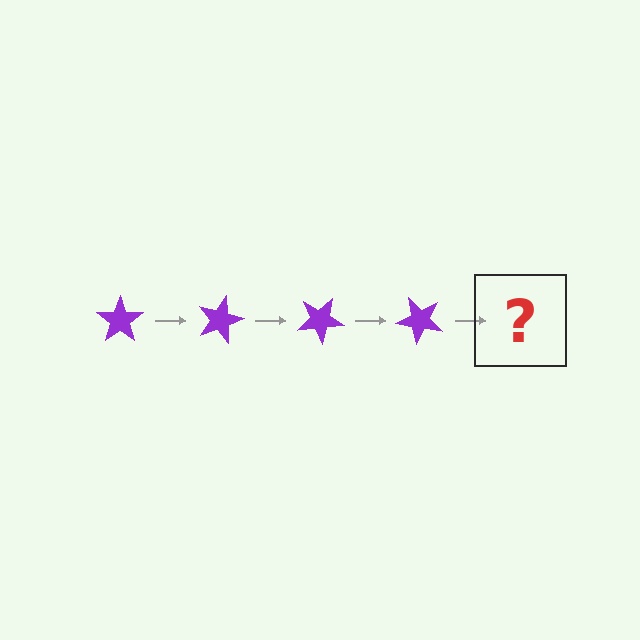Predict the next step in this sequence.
The next step is a purple star rotated 60 degrees.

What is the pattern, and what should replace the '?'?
The pattern is that the star rotates 15 degrees each step. The '?' should be a purple star rotated 60 degrees.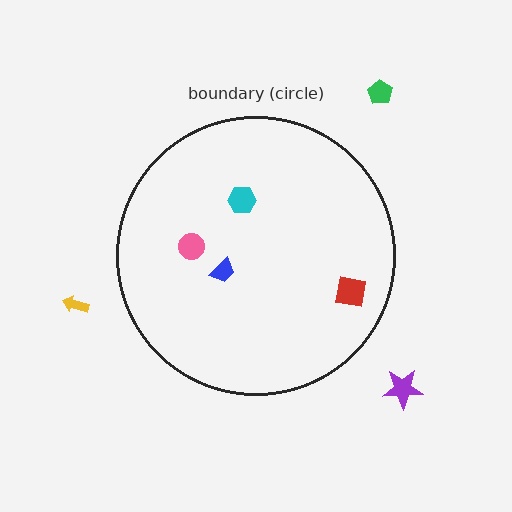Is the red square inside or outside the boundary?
Inside.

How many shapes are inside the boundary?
4 inside, 3 outside.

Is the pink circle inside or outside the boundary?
Inside.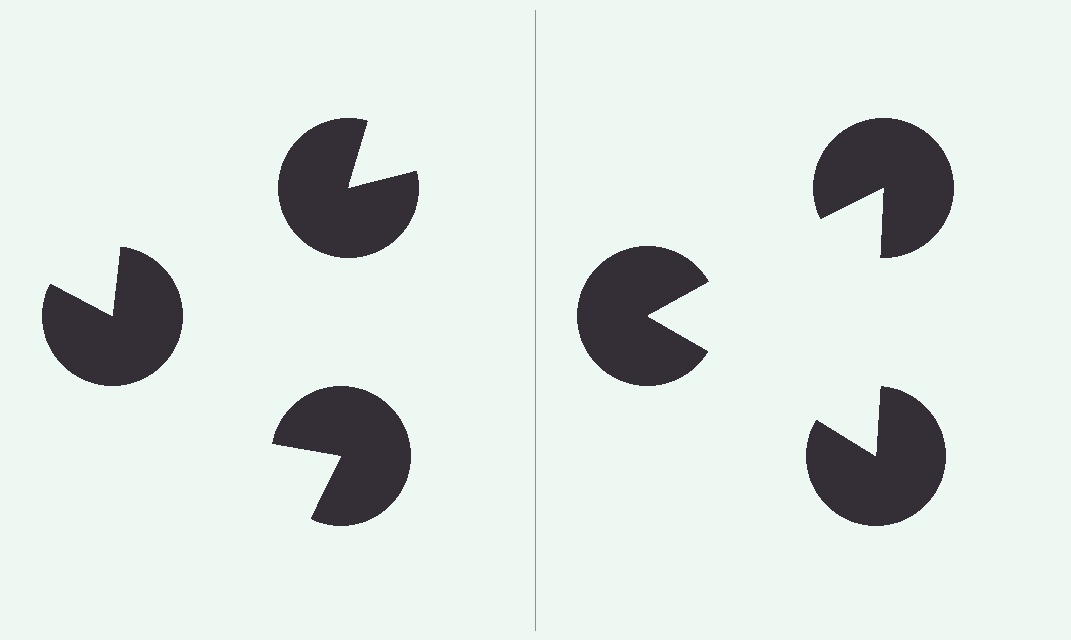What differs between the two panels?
The pac-man discs are positioned identically on both sides; only the wedge orientations differ. On the right they align to a triangle; on the left they are misaligned.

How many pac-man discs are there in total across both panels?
6 — 3 on each side.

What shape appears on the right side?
An illusory triangle.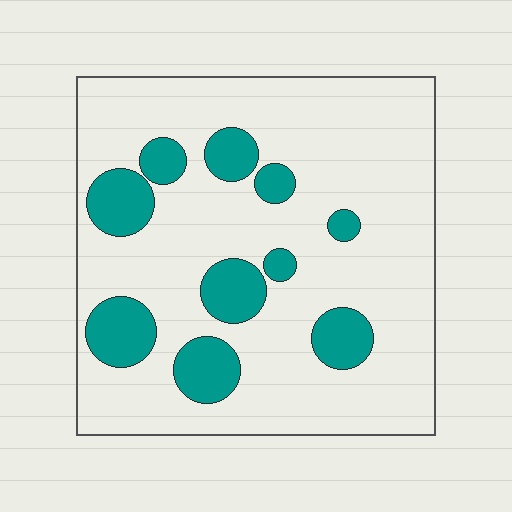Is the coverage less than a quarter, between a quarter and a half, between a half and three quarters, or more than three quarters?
Less than a quarter.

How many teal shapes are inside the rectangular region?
10.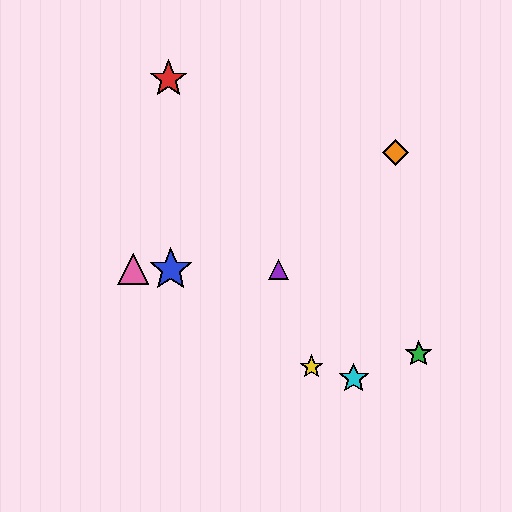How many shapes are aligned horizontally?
3 shapes (the blue star, the purple triangle, the pink triangle) are aligned horizontally.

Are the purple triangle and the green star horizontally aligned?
No, the purple triangle is at y≈269 and the green star is at y≈354.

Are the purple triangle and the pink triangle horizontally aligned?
Yes, both are at y≈269.